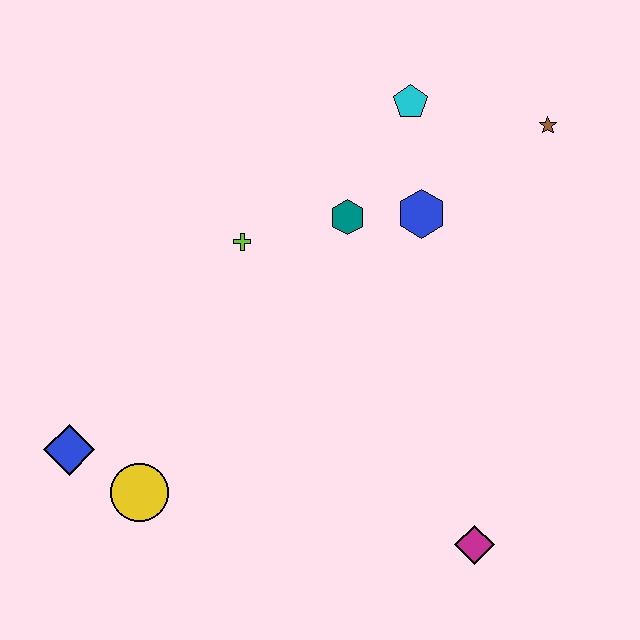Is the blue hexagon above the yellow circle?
Yes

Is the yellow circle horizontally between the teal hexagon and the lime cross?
No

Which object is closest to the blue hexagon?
The teal hexagon is closest to the blue hexagon.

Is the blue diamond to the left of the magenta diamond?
Yes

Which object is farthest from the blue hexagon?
The blue diamond is farthest from the blue hexagon.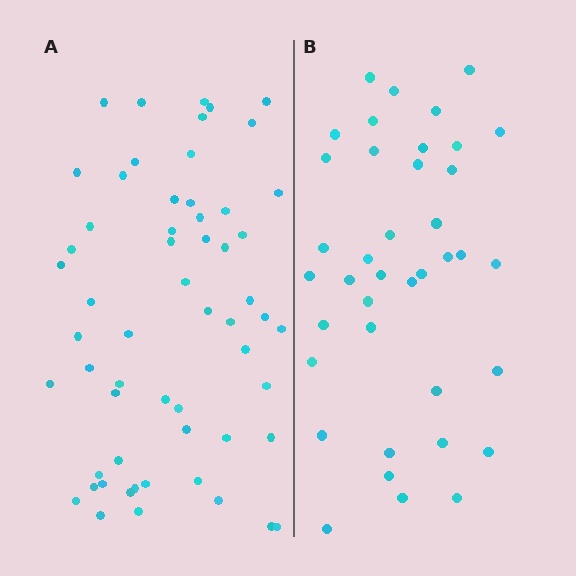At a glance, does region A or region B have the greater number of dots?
Region A (the left region) has more dots.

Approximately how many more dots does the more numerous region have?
Region A has approximately 20 more dots than region B.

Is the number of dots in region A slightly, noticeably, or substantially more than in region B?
Region A has substantially more. The ratio is roughly 1.5 to 1.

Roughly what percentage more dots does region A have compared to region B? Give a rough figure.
About 50% more.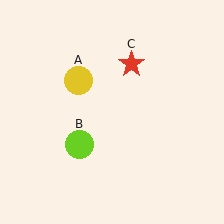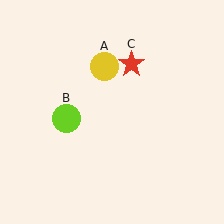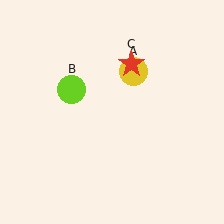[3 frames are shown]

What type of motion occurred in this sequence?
The yellow circle (object A), lime circle (object B) rotated clockwise around the center of the scene.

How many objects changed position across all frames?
2 objects changed position: yellow circle (object A), lime circle (object B).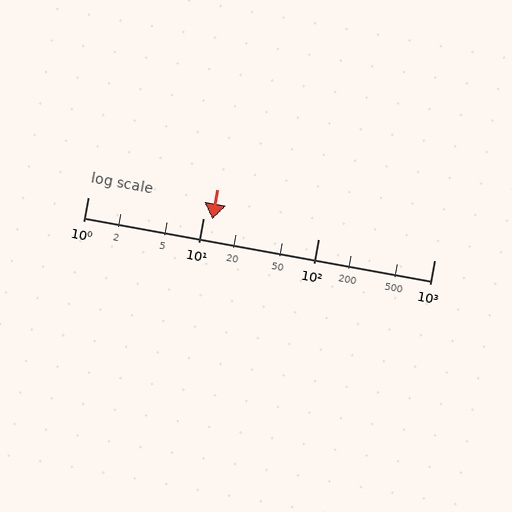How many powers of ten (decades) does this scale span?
The scale spans 3 decades, from 1 to 1000.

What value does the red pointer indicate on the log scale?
The pointer indicates approximately 12.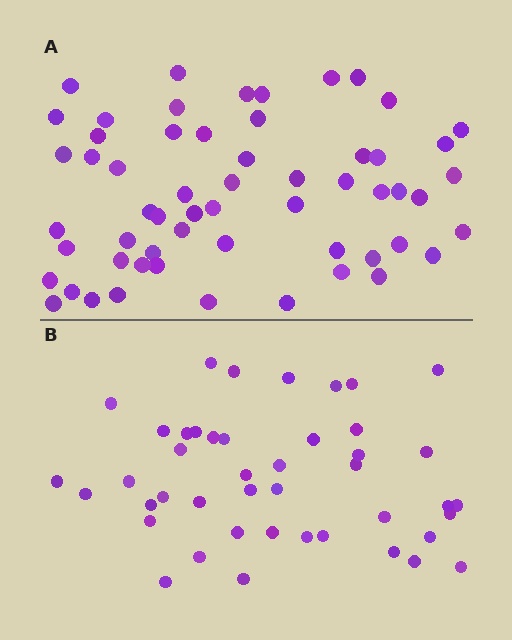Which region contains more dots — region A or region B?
Region A (the top region) has more dots.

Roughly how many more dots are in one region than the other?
Region A has approximately 15 more dots than region B.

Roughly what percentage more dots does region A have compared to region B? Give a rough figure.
About 30% more.